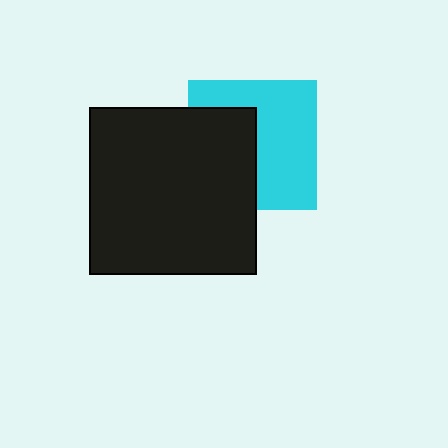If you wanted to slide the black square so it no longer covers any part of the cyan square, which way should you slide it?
Slide it left — that is the most direct way to separate the two shapes.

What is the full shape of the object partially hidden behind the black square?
The partially hidden object is a cyan square.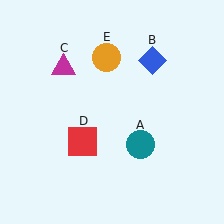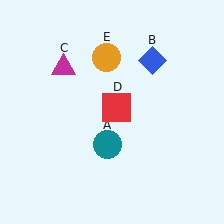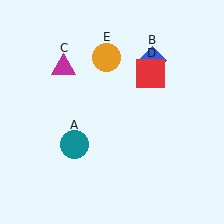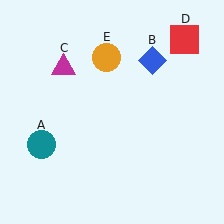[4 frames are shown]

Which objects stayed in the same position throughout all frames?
Blue diamond (object B) and magenta triangle (object C) and orange circle (object E) remained stationary.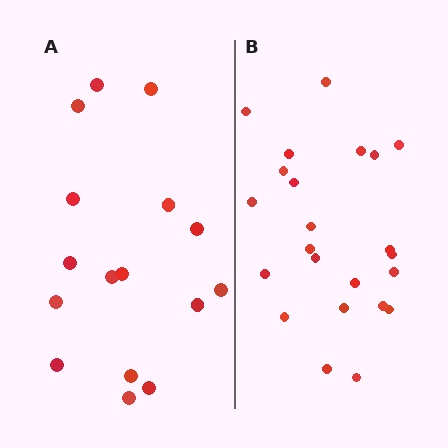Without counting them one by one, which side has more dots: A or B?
Region B (the right region) has more dots.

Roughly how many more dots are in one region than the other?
Region B has roughly 8 or so more dots than region A.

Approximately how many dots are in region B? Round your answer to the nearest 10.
About 20 dots. (The exact count is 23, which rounds to 20.)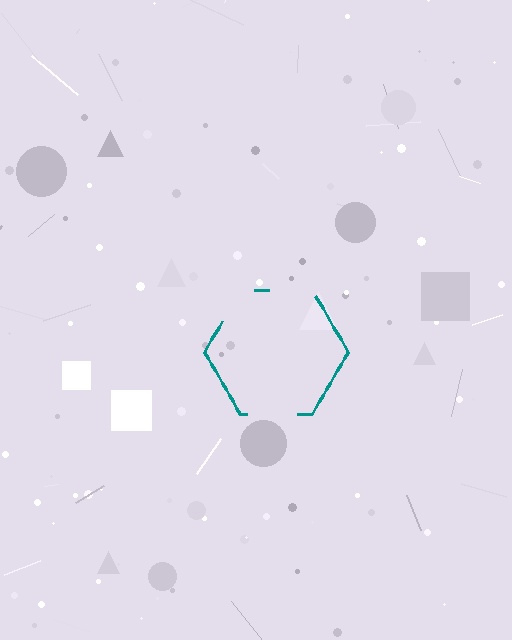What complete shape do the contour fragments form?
The contour fragments form a hexagon.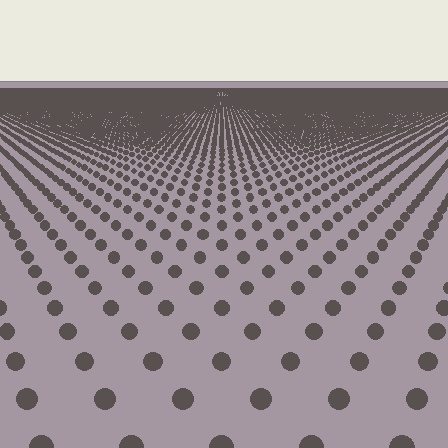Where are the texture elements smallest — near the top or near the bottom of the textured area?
Near the top.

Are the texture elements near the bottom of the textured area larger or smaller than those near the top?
Larger. Near the bottom, elements are closer to the viewer and appear at a bigger on-screen size.